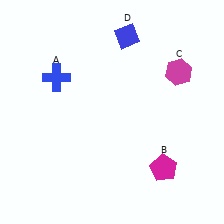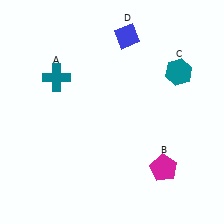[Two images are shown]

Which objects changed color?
A changed from blue to teal. C changed from magenta to teal.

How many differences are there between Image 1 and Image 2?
There are 2 differences between the two images.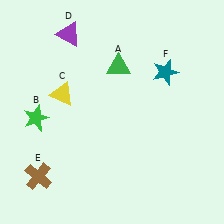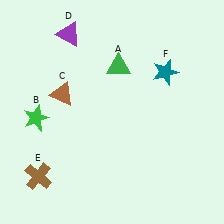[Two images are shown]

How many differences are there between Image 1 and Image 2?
There is 1 difference between the two images.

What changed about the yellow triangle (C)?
In Image 1, C is yellow. In Image 2, it changed to brown.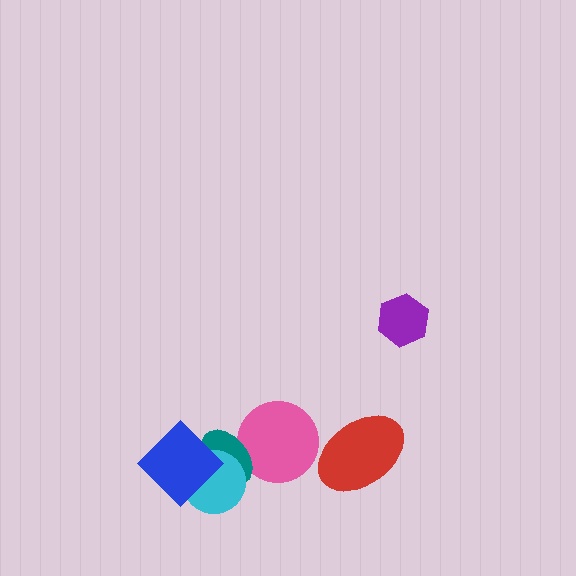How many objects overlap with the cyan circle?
2 objects overlap with the cyan circle.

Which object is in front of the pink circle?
The teal ellipse is in front of the pink circle.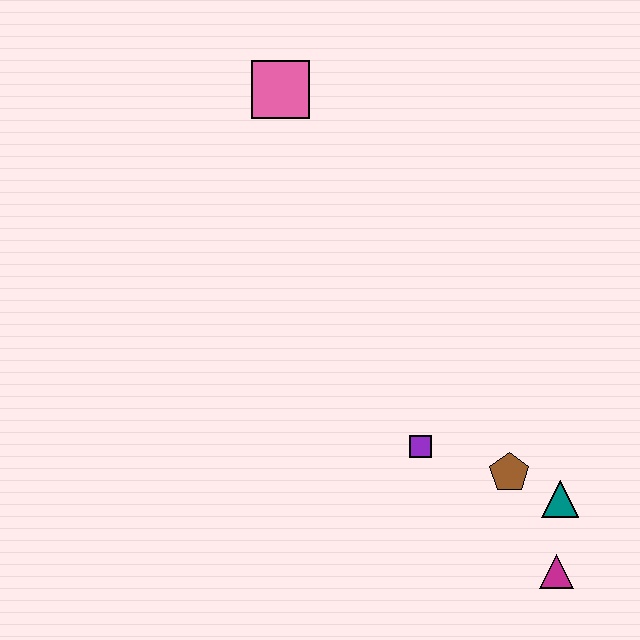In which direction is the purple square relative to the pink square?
The purple square is below the pink square.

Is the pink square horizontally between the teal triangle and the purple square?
No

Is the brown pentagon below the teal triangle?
No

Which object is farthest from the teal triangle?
The pink square is farthest from the teal triangle.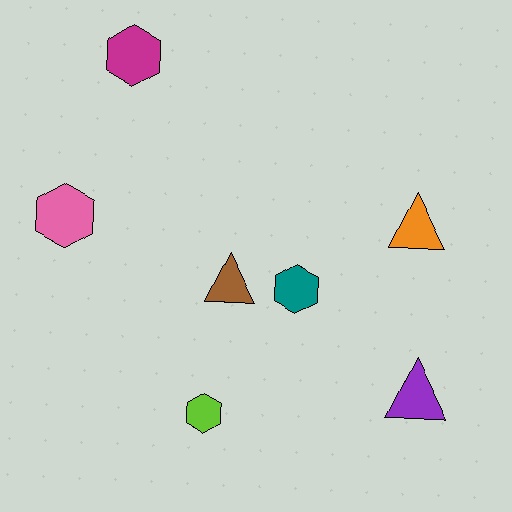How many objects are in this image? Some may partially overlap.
There are 7 objects.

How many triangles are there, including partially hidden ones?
There are 3 triangles.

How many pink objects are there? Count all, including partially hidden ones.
There is 1 pink object.